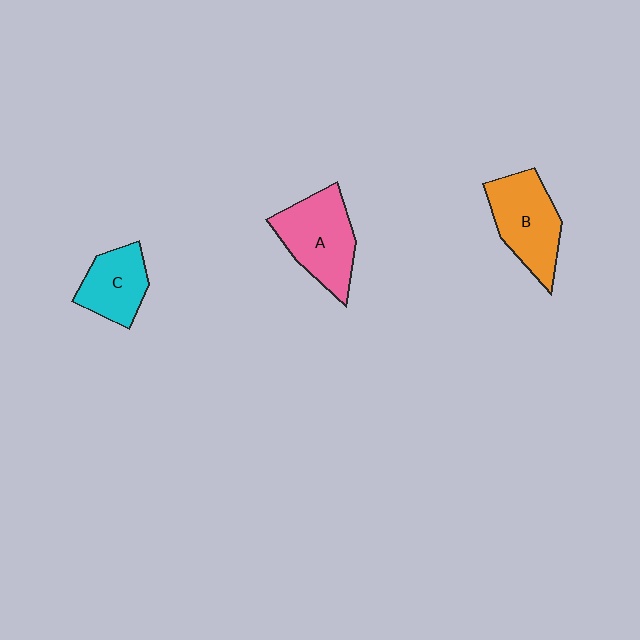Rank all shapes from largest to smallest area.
From largest to smallest: A (pink), B (orange), C (cyan).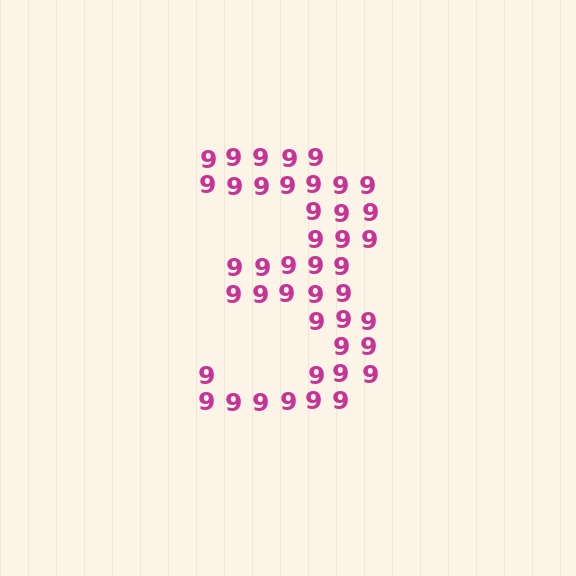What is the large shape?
The large shape is the digit 3.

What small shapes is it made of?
It is made of small digit 9's.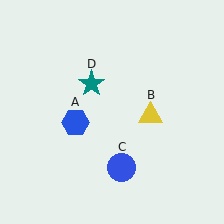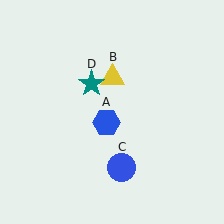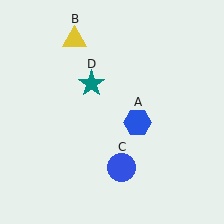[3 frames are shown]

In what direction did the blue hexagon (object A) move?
The blue hexagon (object A) moved right.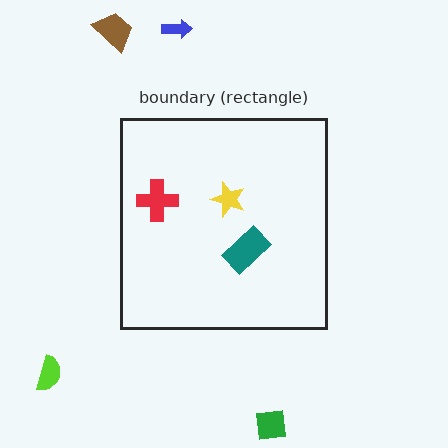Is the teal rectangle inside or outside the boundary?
Inside.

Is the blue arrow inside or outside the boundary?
Outside.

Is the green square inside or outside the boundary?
Outside.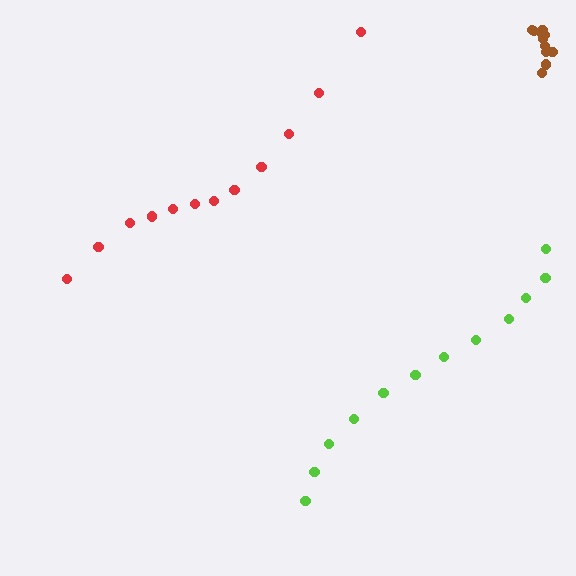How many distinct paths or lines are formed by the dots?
There are 3 distinct paths.